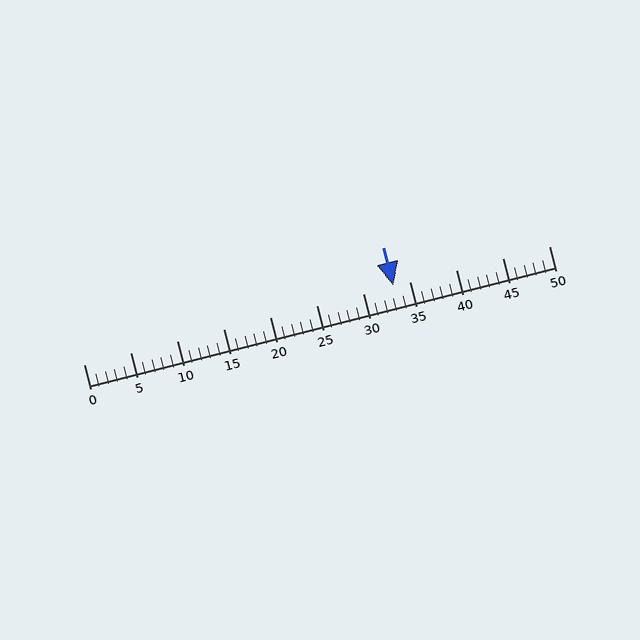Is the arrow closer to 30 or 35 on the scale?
The arrow is closer to 35.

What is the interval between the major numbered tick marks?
The major tick marks are spaced 5 units apart.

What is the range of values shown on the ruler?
The ruler shows values from 0 to 50.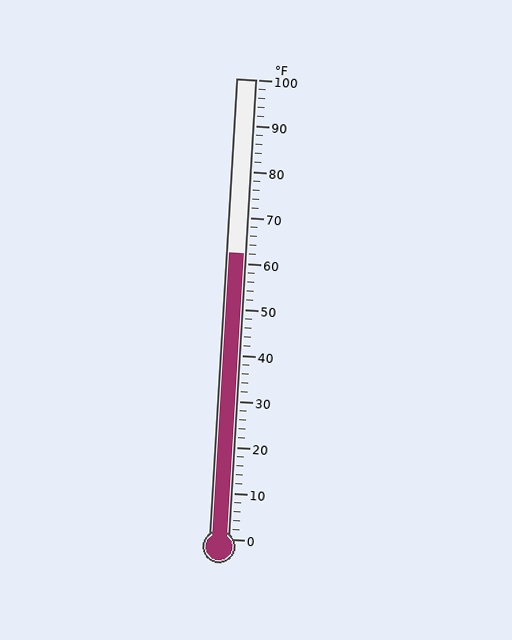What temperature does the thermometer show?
The thermometer shows approximately 62°F.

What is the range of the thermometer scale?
The thermometer scale ranges from 0°F to 100°F.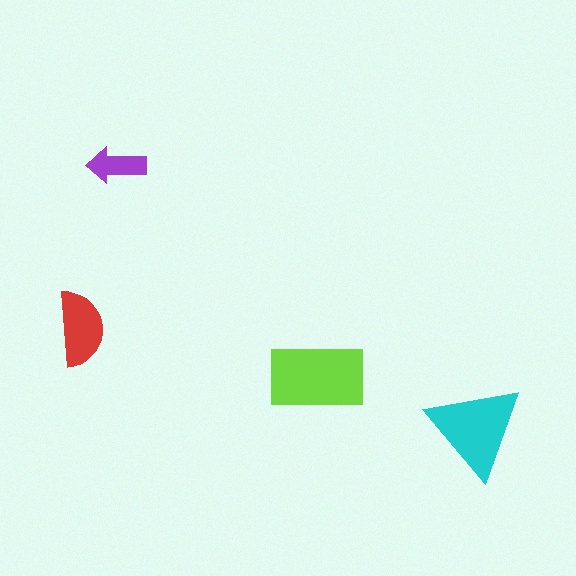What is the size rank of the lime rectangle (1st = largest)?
1st.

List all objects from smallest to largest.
The purple arrow, the red semicircle, the cyan triangle, the lime rectangle.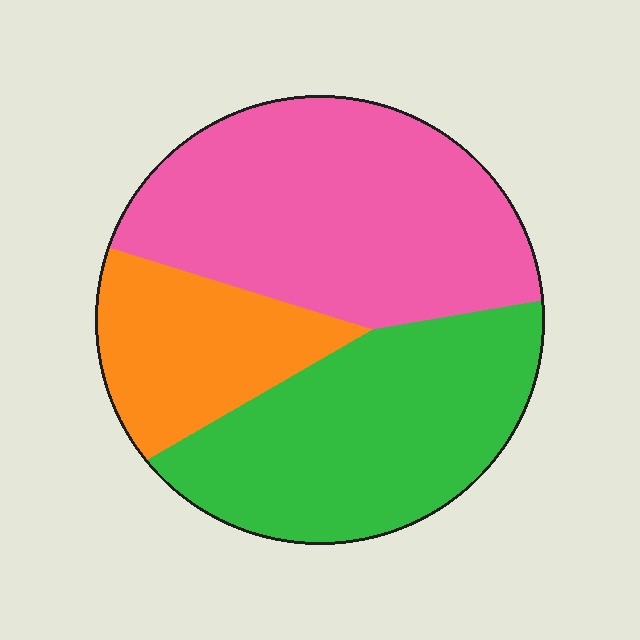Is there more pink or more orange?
Pink.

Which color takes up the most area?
Pink, at roughly 45%.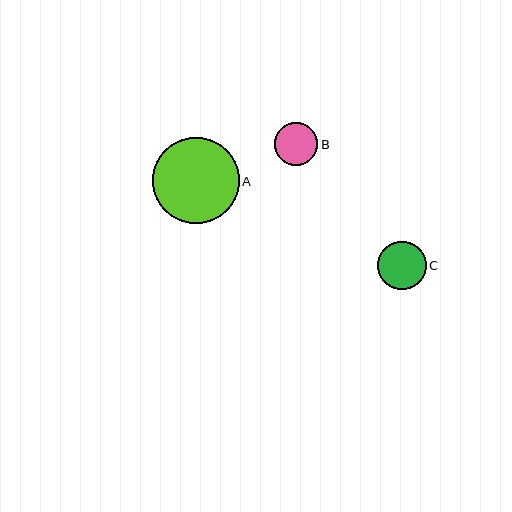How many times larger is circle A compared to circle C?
Circle A is approximately 1.8 times the size of circle C.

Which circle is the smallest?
Circle B is the smallest with a size of approximately 43 pixels.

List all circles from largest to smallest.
From largest to smallest: A, C, B.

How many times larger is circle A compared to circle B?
Circle A is approximately 2.0 times the size of circle B.